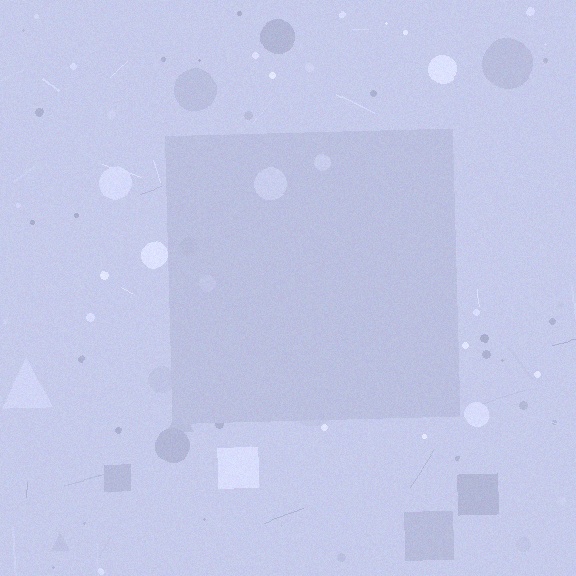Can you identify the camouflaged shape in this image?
The camouflaged shape is a square.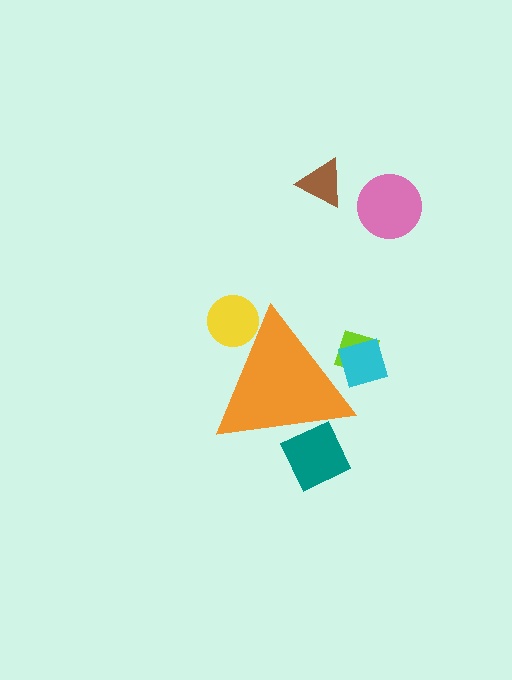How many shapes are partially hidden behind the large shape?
4 shapes are partially hidden.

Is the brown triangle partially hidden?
No, the brown triangle is fully visible.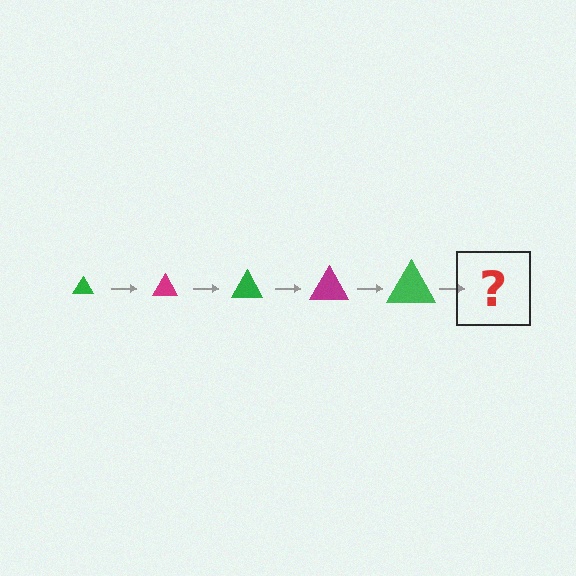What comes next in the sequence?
The next element should be a magenta triangle, larger than the previous one.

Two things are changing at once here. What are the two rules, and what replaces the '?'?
The two rules are that the triangle grows larger each step and the color cycles through green and magenta. The '?' should be a magenta triangle, larger than the previous one.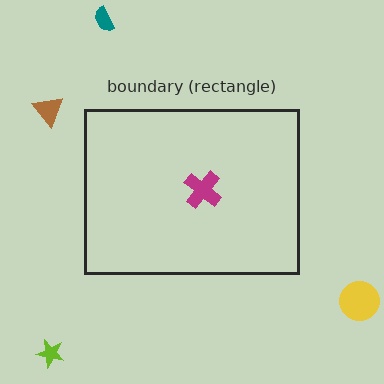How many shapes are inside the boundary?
1 inside, 4 outside.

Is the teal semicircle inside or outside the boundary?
Outside.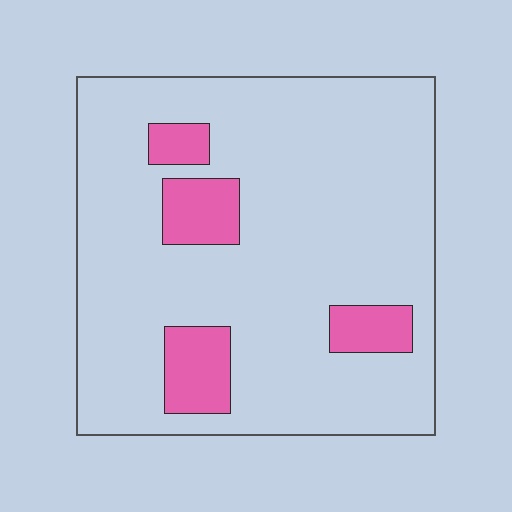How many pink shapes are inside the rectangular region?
4.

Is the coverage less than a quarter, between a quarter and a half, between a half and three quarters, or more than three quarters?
Less than a quarter.